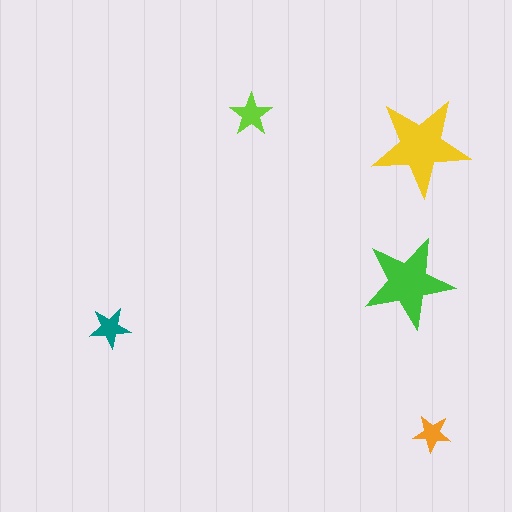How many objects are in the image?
There are 5 objects in the image.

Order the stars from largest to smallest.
the yellow one, the green one, the lime one, the teal one, the orange one.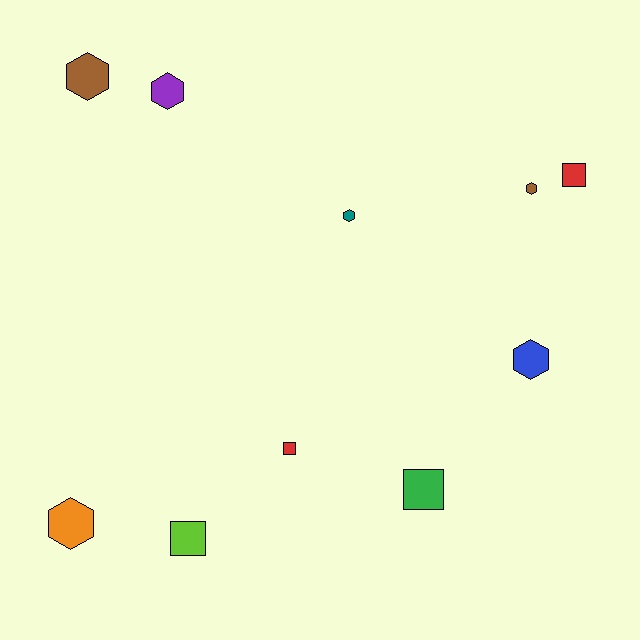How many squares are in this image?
There are 4 squares.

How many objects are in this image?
There are 10 objects.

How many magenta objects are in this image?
There are no magenta objects.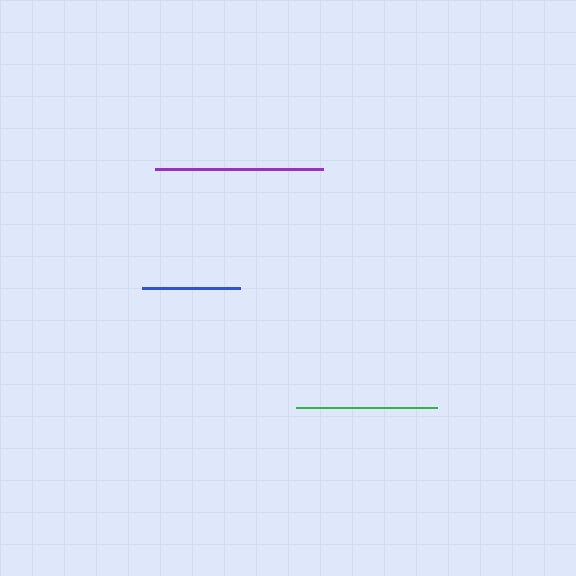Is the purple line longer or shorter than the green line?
The purple line is longer than the green line.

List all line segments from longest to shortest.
From longest to shortest: purple, green, blue.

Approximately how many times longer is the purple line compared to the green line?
The purple line is approximately 1.2 times the length of the green line.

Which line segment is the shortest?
The blue line is the shortest at approximately 97 pixels.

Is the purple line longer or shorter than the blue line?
The purple line is longer than the blue line.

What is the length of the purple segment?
The purple segment is approximately 168 pixels long.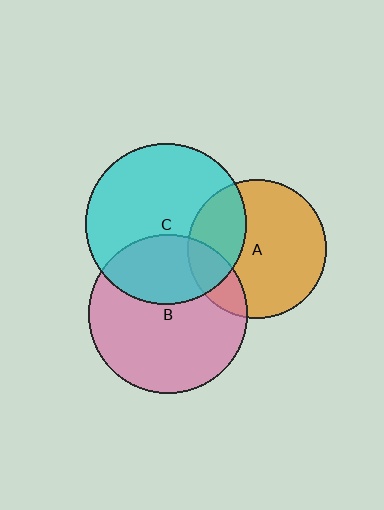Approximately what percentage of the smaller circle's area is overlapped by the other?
Approximately 30%.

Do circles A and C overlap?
Yes.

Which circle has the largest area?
Circle C (cyan).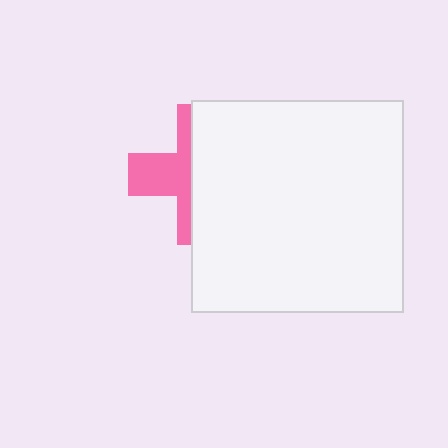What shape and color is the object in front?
The object in front is a white square.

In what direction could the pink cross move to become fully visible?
The pink cross could move left. That would shift it out from behind the white square entirely.